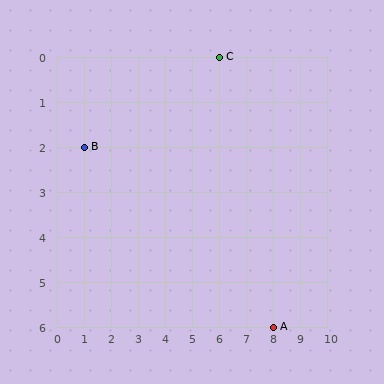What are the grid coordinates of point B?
Point B is at grid coordinates (1, 2).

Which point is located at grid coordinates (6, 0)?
Point C is at (6, 0).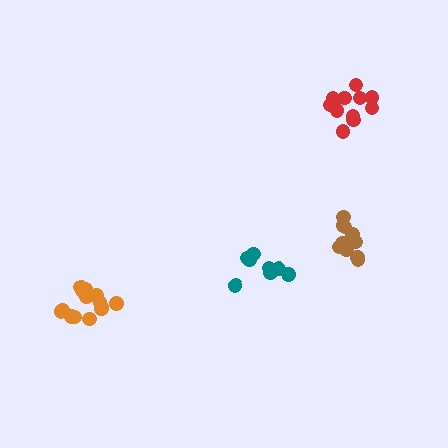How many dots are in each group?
Group 1: 8 dots, Group 2: 14 dots, Group 3: 13 dots, Group 4: 10 dots (45 total).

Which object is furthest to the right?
The red cluster is rightmost.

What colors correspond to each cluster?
The clusters are colored: teal, orange, red, brown.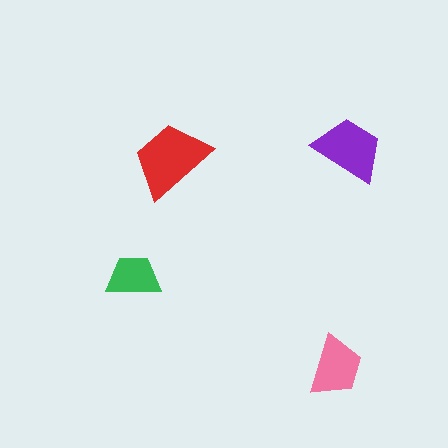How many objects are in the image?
There are 4 objects in the image.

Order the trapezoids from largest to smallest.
the red one, the purple one, the pink one, the green one.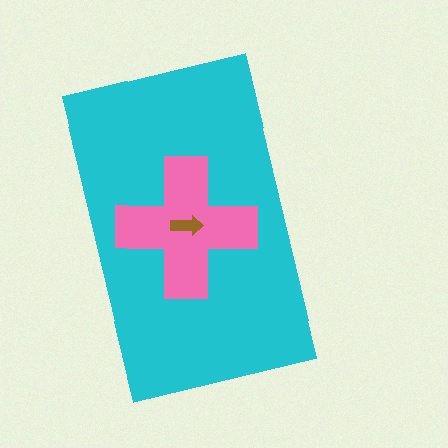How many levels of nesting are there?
3.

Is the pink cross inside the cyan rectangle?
Yes.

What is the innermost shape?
The brown arrow.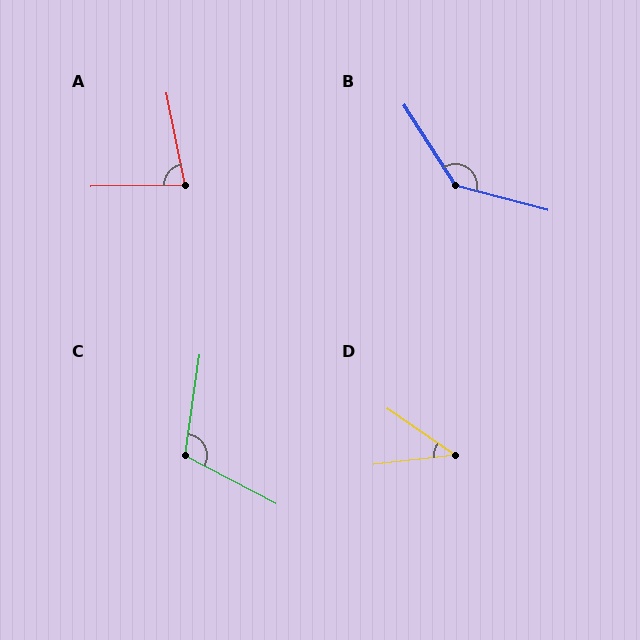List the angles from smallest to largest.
D (41°), A (80°), C (110°), B (138°).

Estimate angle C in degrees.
Approximately 110 degrees.